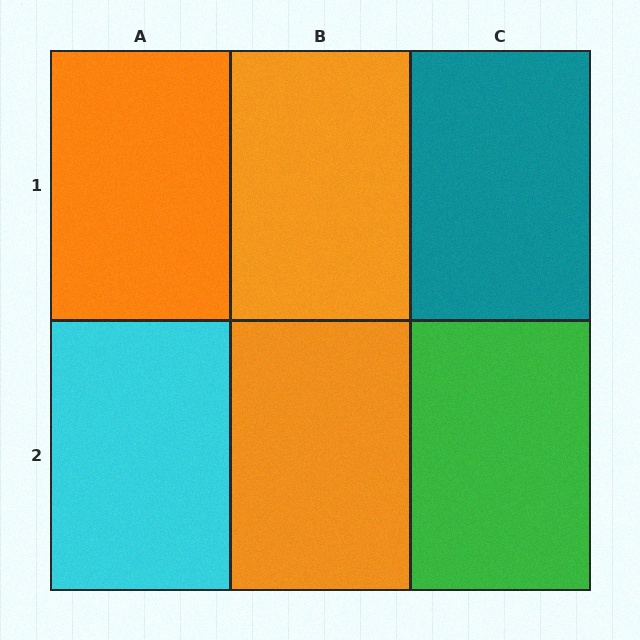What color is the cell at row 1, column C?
Teal.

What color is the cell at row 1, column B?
Orange.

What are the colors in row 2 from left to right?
Cyan, orange, green.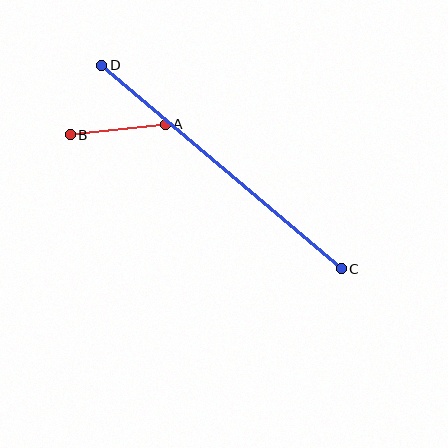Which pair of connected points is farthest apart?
Points C and D are farthest apart.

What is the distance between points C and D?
The distance is approximately 315 pixels.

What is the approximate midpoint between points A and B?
The midpoint is at approximately (118, 129) pixels.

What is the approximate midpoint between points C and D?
The midpoint is at approximately (222, 167) pixels.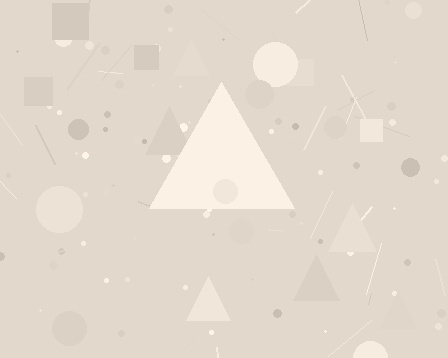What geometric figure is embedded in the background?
A triangle is embedded in the background.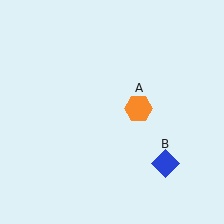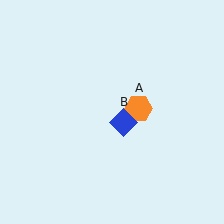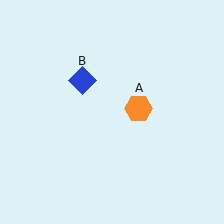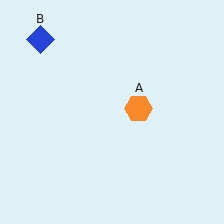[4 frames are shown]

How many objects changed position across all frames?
1 object changed position: blue diamond (object B).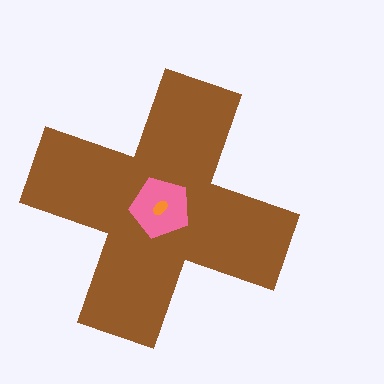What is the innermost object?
The orange ellipse.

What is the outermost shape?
The brown cross.